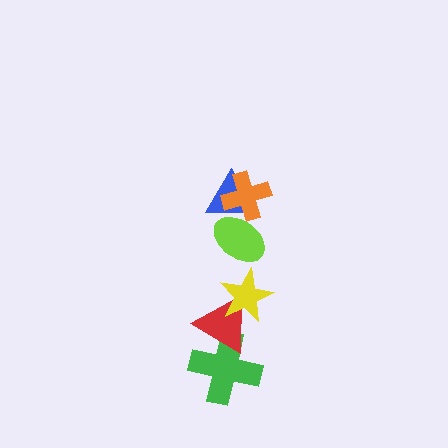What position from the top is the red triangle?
The red triangle is 5th from the top.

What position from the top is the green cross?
The green cross is 6th from the top.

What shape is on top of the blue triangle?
The orange cross is on top of the blue triangle.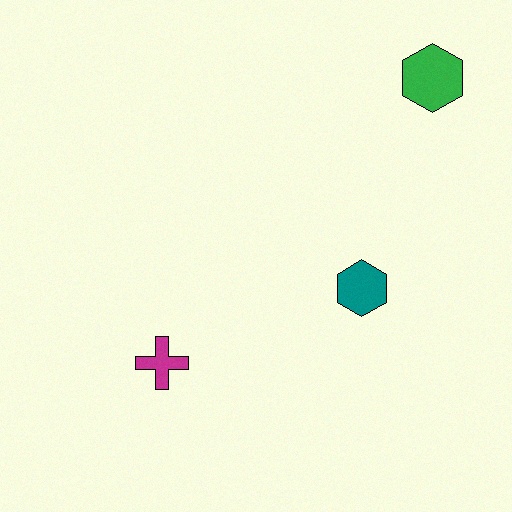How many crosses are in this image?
There is 1 cross.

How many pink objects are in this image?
There are no pink objects.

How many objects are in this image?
There are 3 objects.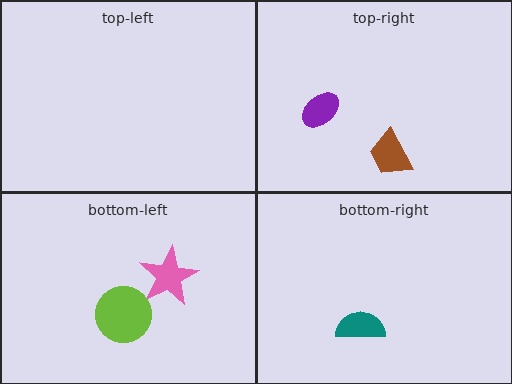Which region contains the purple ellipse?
The top-right region.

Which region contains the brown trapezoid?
The top-right region.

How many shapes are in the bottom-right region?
1.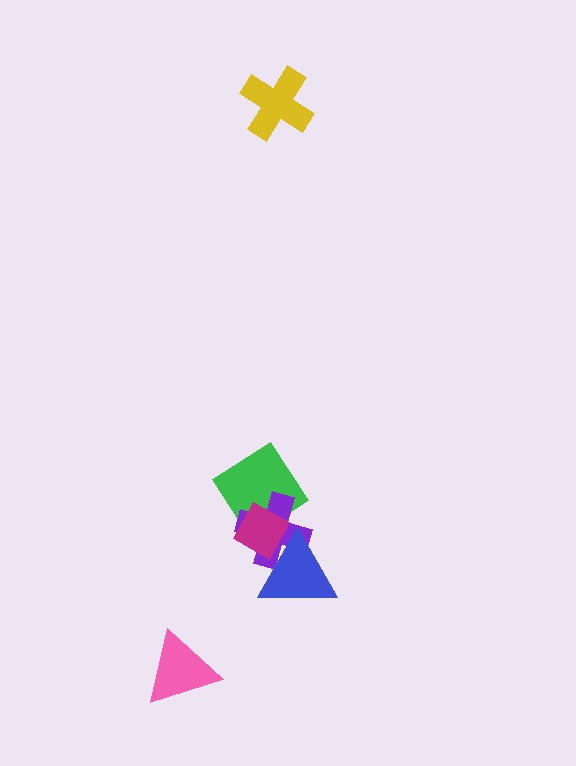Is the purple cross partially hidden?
Yes, it is partially covered by another shape.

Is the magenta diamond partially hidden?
Yes, it is partially covered by another shape.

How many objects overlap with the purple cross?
3 objects overlap with the purple cross.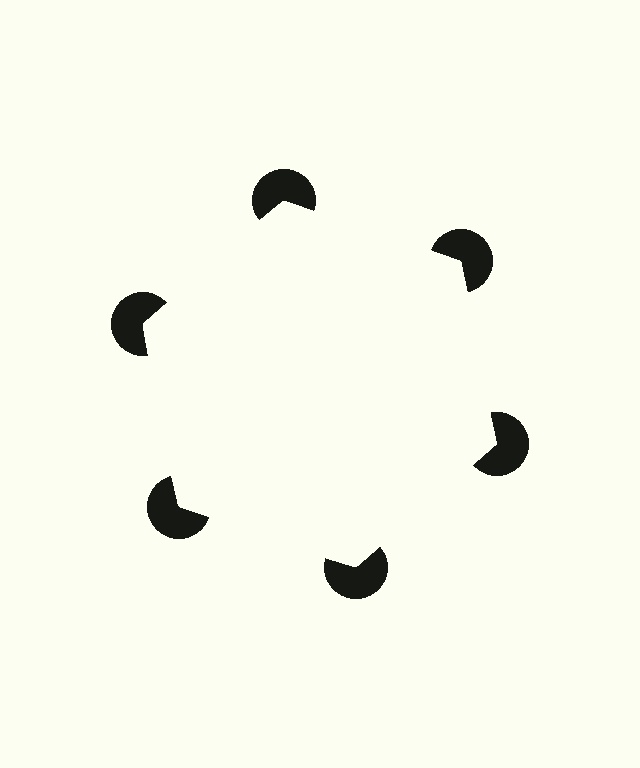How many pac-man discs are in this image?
There are 6 — one at each vertex of the illusory hexagon.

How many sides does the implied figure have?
6 sides.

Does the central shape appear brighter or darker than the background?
It typically appears slightly brighter than the background, even though no actual brightness change is drawn.